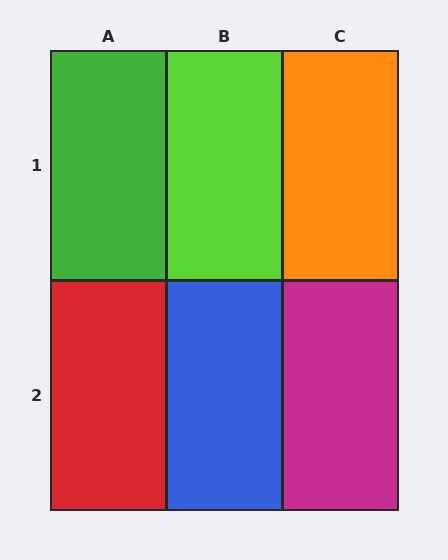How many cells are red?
1 cell is red.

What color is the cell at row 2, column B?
Blue.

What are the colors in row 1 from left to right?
Green, lime, orange.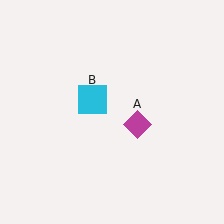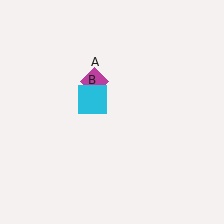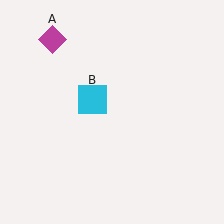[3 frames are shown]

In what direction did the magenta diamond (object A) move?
The magenta diamond (object A) moved up and to the left.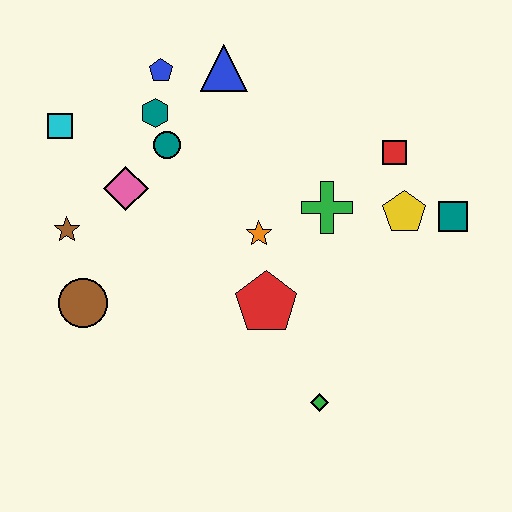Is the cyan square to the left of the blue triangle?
Yes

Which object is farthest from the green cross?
The cyan square is farthest from the green cross.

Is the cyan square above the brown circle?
Yes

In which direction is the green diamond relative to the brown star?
The green diamond is to the right of the brown star.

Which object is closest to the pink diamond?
The teal circle is closest to the pink diamond.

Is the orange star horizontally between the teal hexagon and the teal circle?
No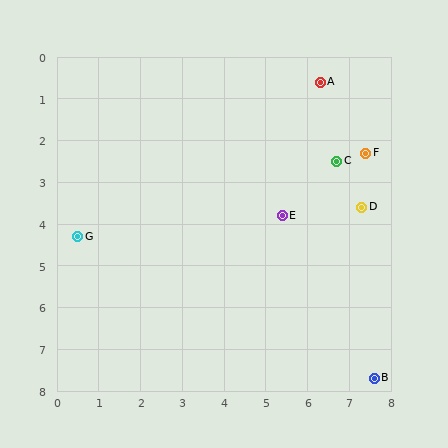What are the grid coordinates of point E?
Point E is at approximately (5.4, 3.8).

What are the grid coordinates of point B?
Point B is at approximately (7.6, 7.7).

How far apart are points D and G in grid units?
Points D and G are about 6.8 grid units apart.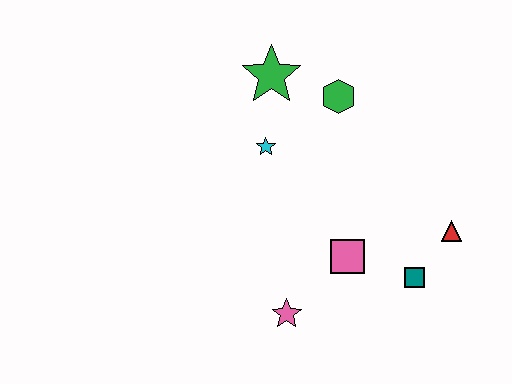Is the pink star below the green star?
Yes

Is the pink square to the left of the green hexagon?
No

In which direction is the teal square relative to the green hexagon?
The teal square is below the green hexagon.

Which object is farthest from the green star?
The teal square is farthest from the green star.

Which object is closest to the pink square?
The teal square is closest to the pink square.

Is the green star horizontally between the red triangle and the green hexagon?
No